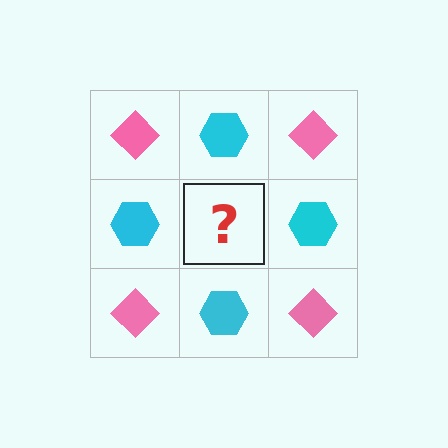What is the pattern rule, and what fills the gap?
The rule is that it alternates pink diamond and cyan hexagon in a checkerboard pattern. The gap should be filled with a pink diamond.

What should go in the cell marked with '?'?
The missing cell should contain a pink diamond.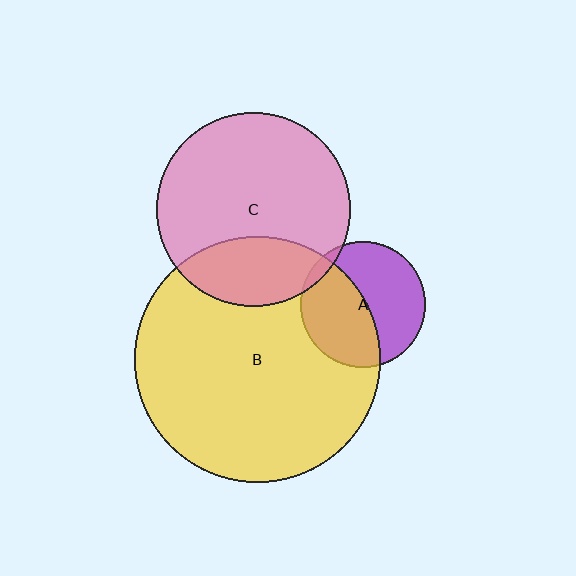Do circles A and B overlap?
Yes.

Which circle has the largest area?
Circle B (yellow).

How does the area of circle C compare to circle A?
Approximately 2.4 times.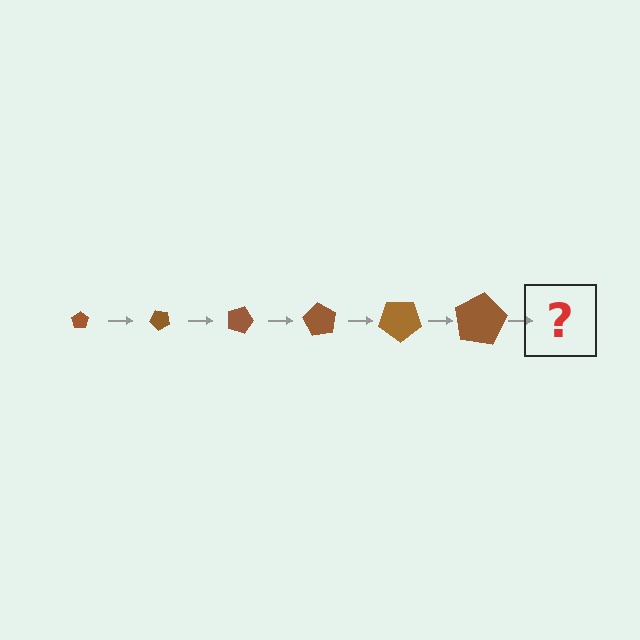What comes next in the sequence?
The next element should be a pentagon, larger than the previous one and rotated 270 degrees from the start.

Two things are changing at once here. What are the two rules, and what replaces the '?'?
The two rules are that the pentagon grows larger each step and it rotates 45 degrees each step. The '?' should be a pentagon, larger than the previous one and rotated 270 degrees from the start.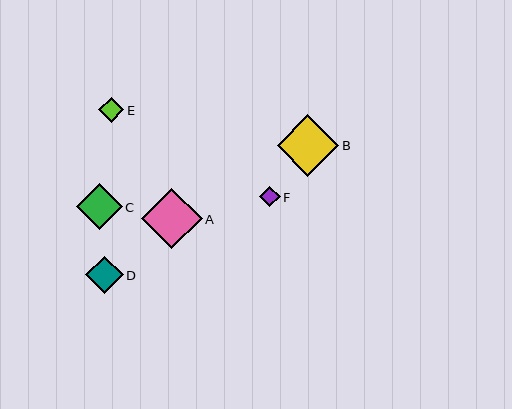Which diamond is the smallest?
Diamond F is the smallest with a size of approximately 20 pixels.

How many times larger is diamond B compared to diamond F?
Diamond B is approximately 3.0 times the size of diamond F.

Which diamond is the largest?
Diamond B is the largest with a size of approximately 62 pixels.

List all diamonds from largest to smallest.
From largest to smallest: B, A, C, D, E, F.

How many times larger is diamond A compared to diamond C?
Diamond A is approximately 1.3 times the size of diamond C.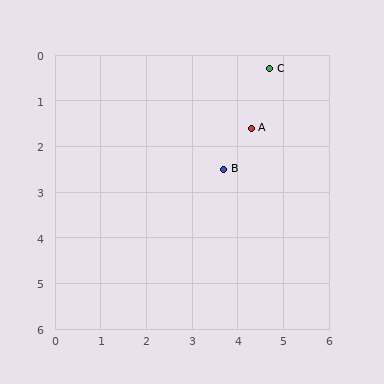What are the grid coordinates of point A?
Point A is at approximately (4.3, 1.6).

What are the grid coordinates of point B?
Point B is at approximately (3.7, 2.5).